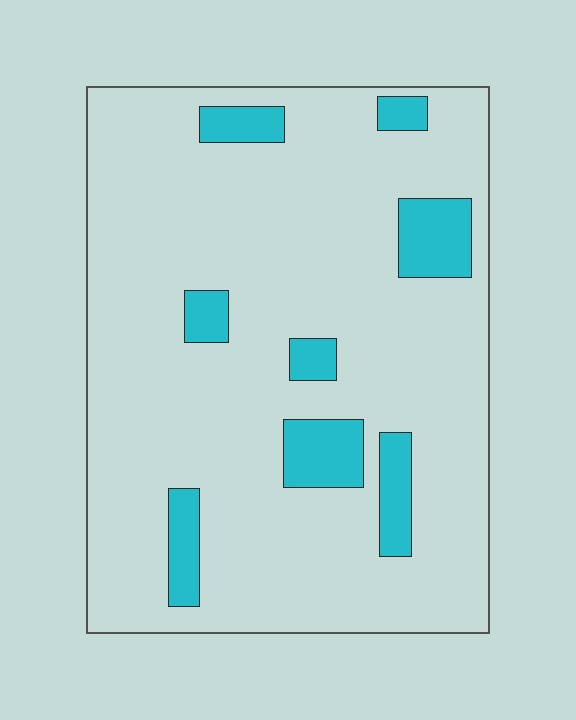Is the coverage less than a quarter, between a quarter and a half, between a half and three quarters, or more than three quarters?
Less than a quarter.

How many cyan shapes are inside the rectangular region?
8.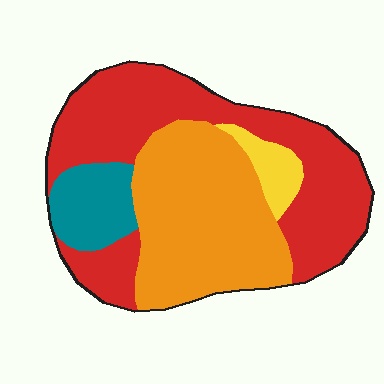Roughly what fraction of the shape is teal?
Teal covers about 10% of the shape.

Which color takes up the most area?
Red, at roughly 45%.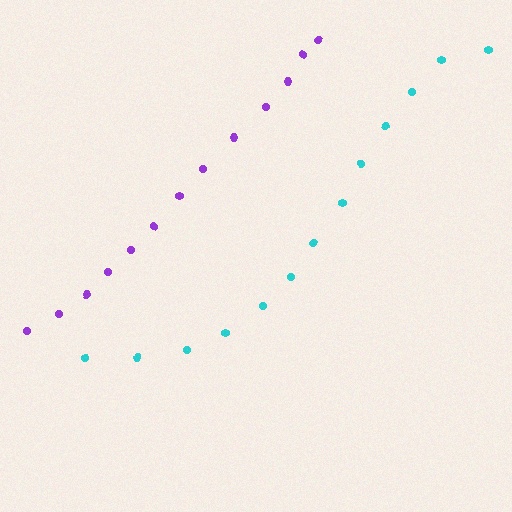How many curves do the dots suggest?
There are 2 distinct paths.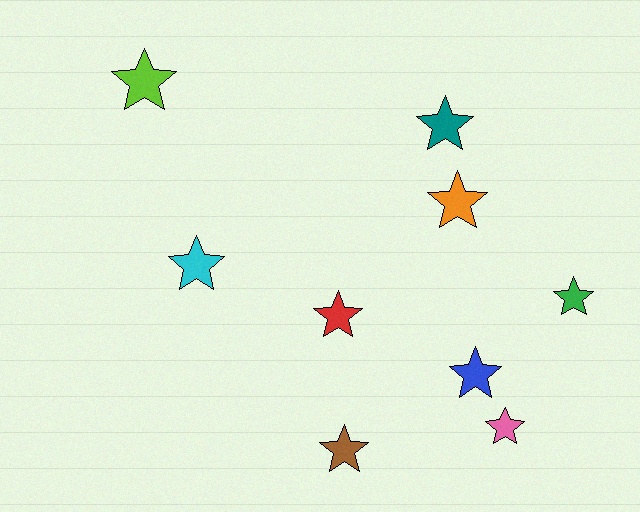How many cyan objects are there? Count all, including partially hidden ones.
There is 1 cyan object.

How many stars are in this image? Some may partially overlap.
There are 9 stars.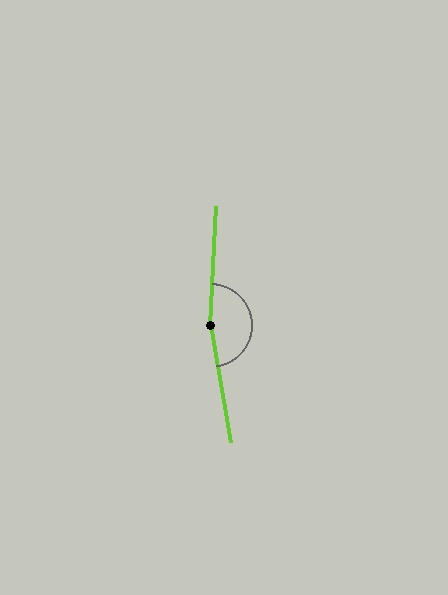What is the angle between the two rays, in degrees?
Approximately 167 degrees.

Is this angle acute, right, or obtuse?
It is obtuse.